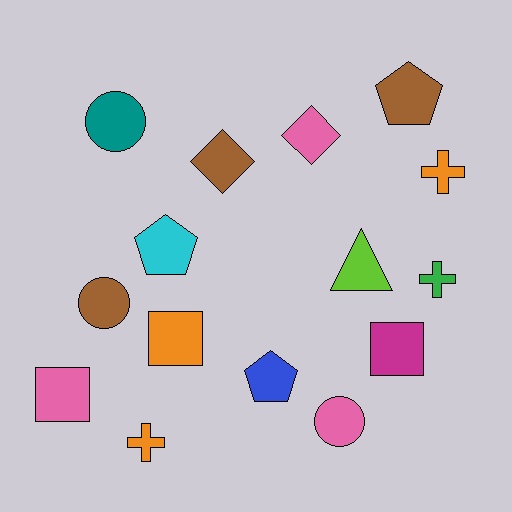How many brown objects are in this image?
There are 3 brown objects.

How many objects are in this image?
There are 15 objects.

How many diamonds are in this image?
There are 2 diamonds.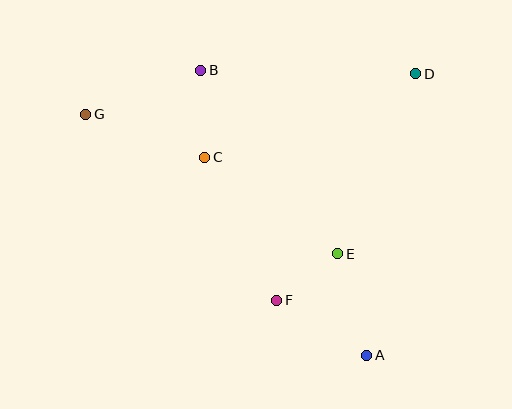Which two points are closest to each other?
Points E and F are closest to each other.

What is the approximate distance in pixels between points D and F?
The distance between D and F is approximately 266 pixels.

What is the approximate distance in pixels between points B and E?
The distance between B and E is approximately 229 pixels.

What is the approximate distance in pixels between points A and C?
The distance between A and C is approximately 256 pixels.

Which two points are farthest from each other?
Points A and G are farthest from each other.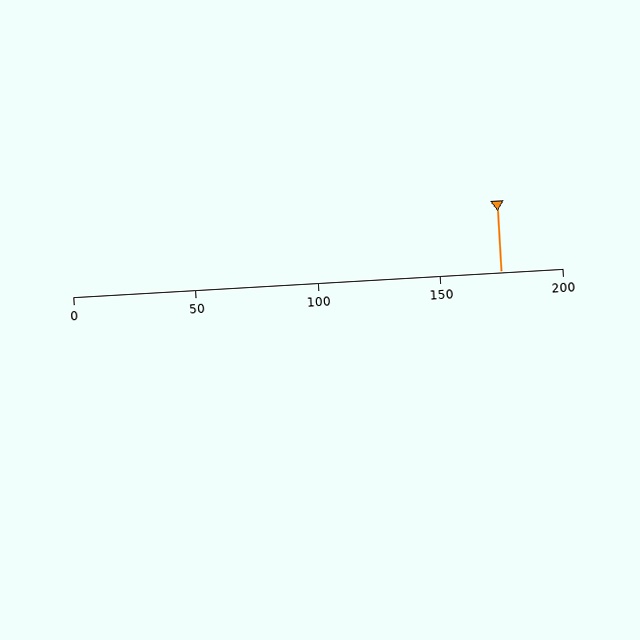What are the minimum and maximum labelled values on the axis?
The axis runs from 0 to 200.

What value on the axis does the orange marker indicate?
The marker indicates approximately 175.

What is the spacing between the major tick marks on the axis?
The major ticks are spaced 50 apart.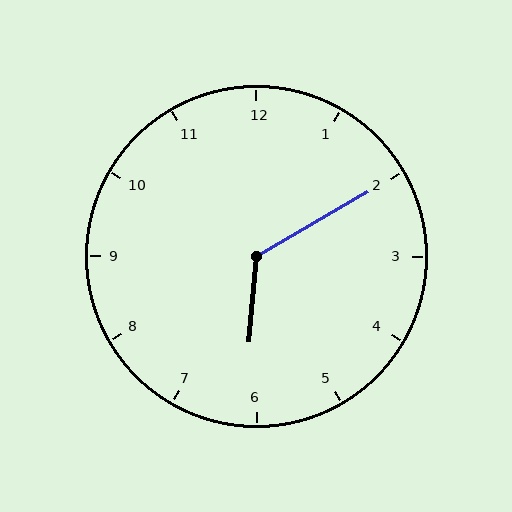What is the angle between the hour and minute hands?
Approximately 125 degrees.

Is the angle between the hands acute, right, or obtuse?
It is obtuse.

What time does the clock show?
6:10.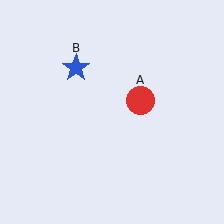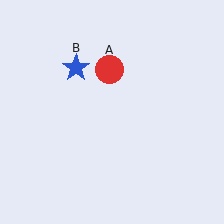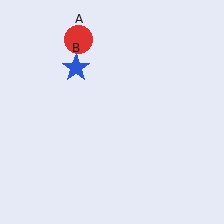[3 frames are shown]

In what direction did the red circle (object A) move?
The red circle (object A) moved up and to the left.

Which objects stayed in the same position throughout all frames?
Blue star (object B) remained stationary.